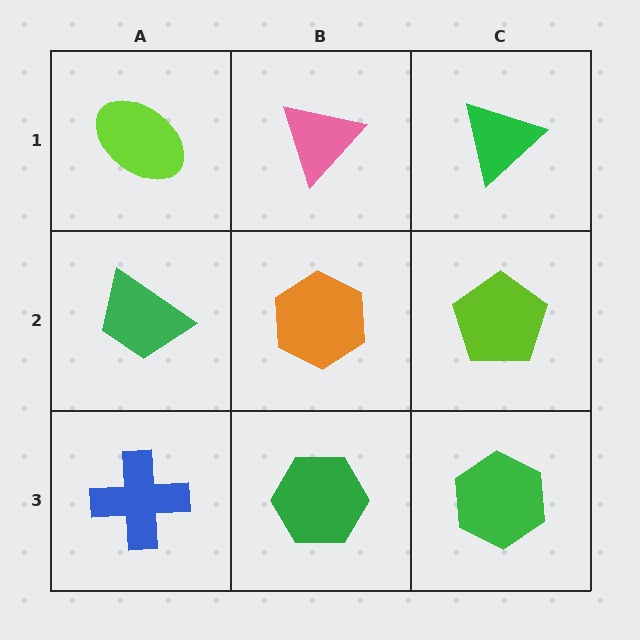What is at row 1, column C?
A green triangle.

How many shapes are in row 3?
3 shapes.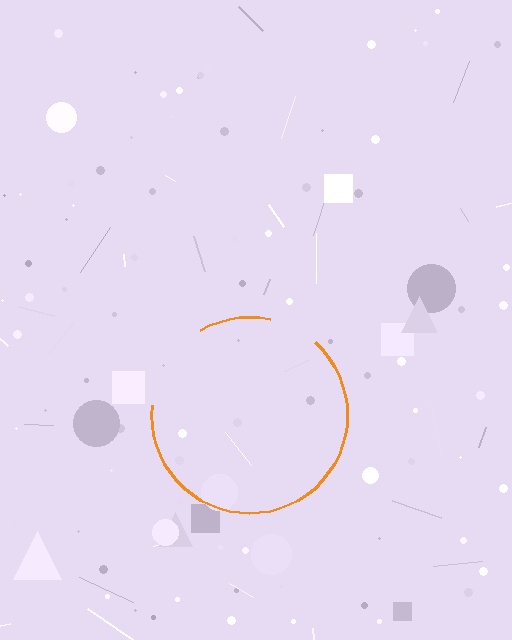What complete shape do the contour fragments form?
The contour fragments form a circle.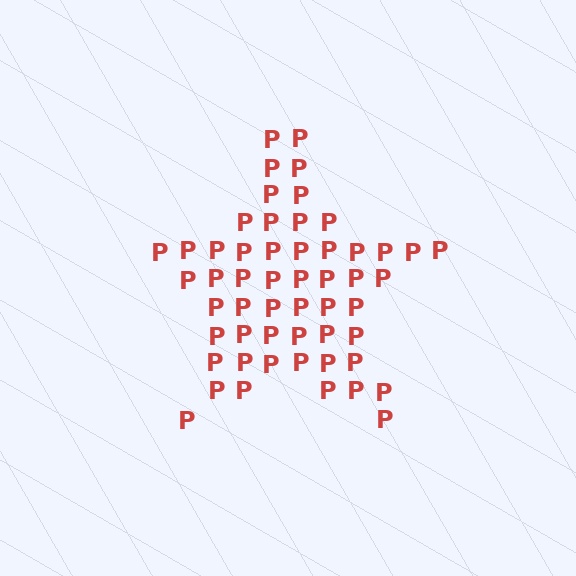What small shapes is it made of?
It is made of small letter P's.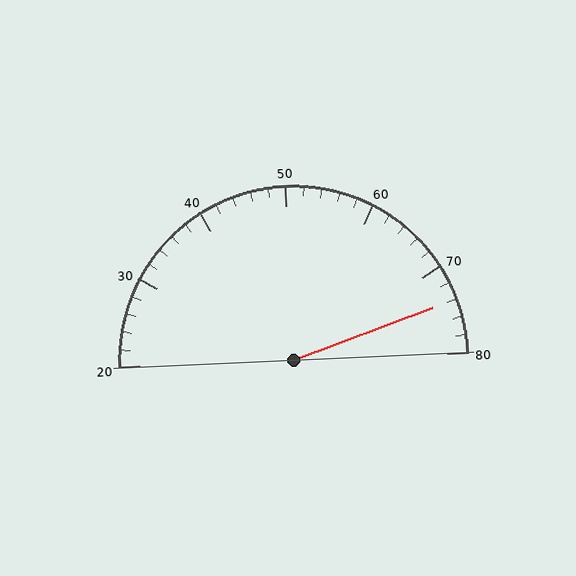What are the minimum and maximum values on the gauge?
The gauge ranges from 20 to 80.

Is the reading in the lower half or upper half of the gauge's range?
The reading is in the upper half of the range (20 to 80).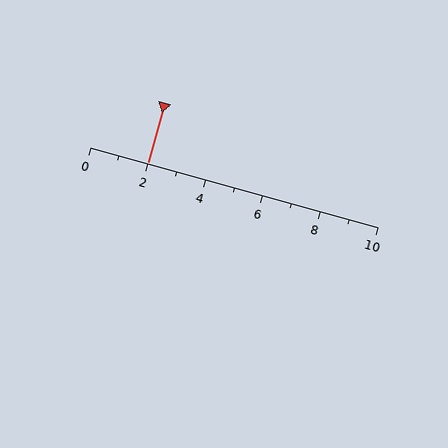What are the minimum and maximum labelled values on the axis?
The axis runs from 0 to 10.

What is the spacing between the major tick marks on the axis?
The major ticks are spaced 2 apart.